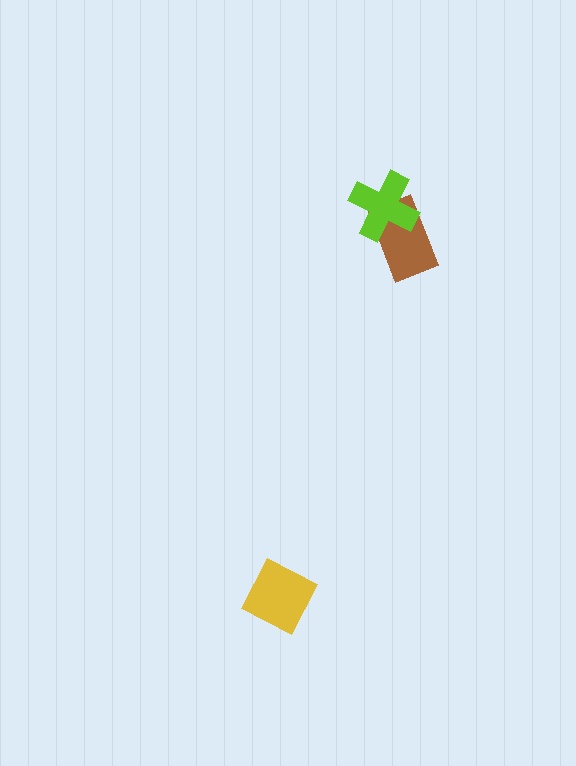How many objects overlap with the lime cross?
1 object overlaps with the lime cross.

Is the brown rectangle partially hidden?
Yes, it is partially covered by another shape.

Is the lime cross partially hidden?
No, no other shape covers it.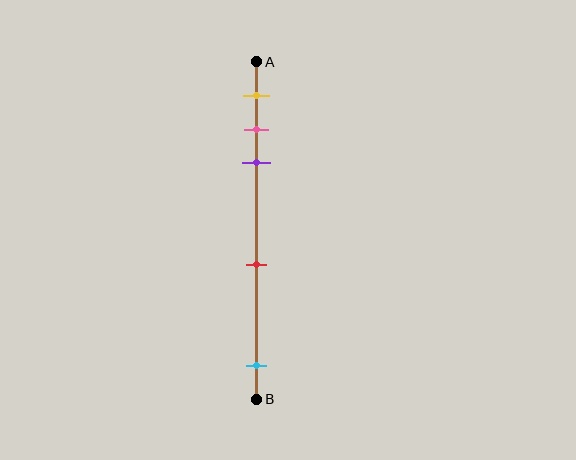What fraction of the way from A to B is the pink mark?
The pink mark is approximately 20% (0.2) of the way from A to B.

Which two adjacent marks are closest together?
The pink and purple marks are the closest adjacent pair.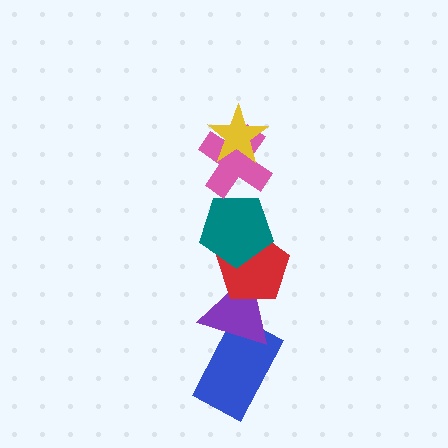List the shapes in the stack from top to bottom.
From top to bottom: the yellow star, the pink cross, the teal pentagon, the red pentagon, the purple triangle, the blue rectangle.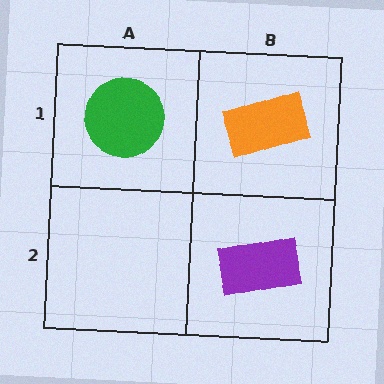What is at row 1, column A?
A green circle.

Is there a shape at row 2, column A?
No, that cell is empty.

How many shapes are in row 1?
2 shapes.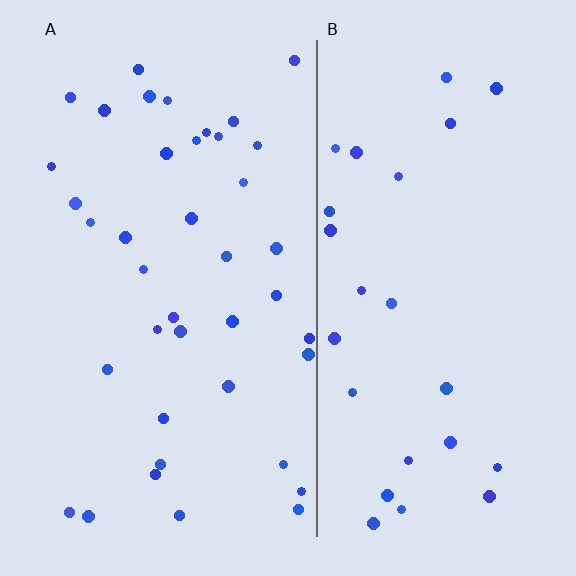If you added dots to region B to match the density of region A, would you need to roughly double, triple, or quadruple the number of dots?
Approximately double.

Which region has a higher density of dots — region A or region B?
A (the left).